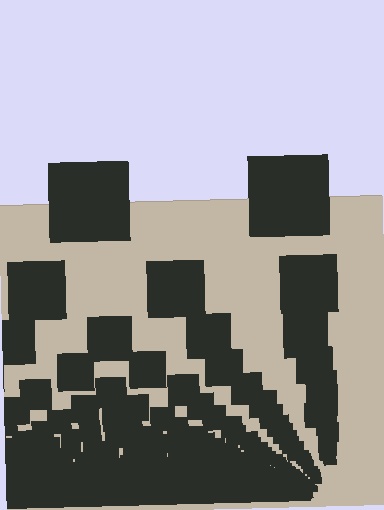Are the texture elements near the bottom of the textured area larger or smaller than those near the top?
Smaller. The gradient is inverted — elements near the bottom are smaller and denser.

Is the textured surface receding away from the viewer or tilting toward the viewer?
The surface appears to tilt toward the viewer. Texture elements get larger and sparser toward the top.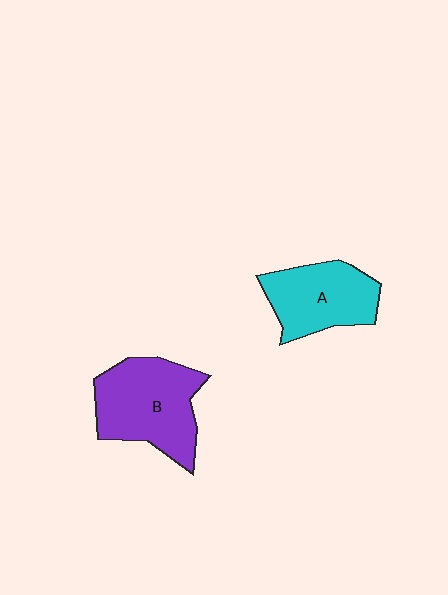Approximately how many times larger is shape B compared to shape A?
Approximately 1.3 times.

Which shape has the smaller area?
Shape A (cyan).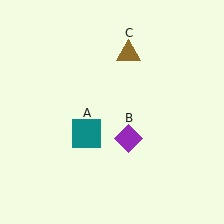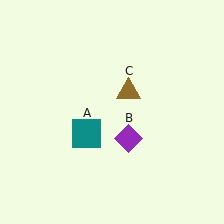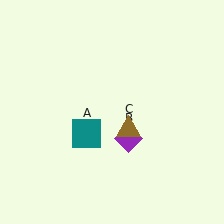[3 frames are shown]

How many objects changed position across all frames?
1 object changed position: brown triangle (object C).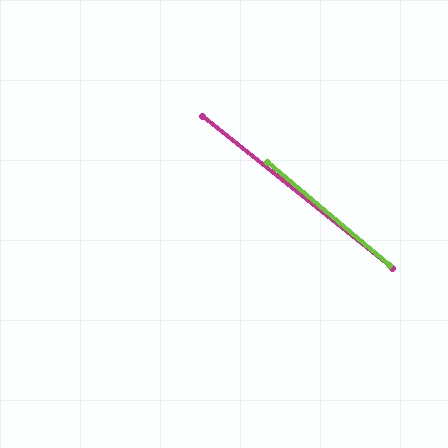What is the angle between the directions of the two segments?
Approximately 1 degree.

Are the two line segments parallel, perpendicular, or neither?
Parallel — their directions differ by only 1.3°.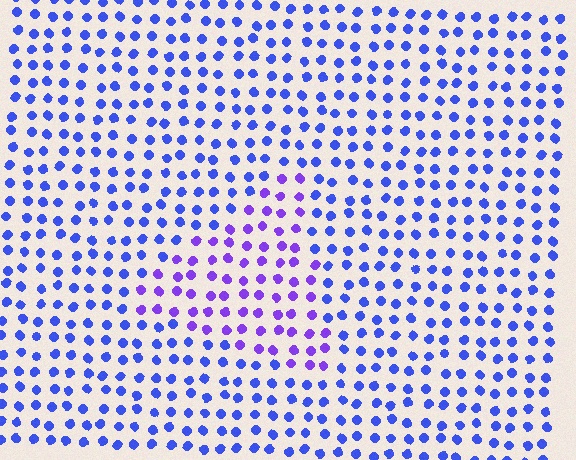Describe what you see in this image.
The image is filled with small blue elements in a uniform arrangement. A triangle-shaped region is visible where the elements are tinted to a slightly different hue, forming a subtle color boundary.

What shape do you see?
I see a triangle.